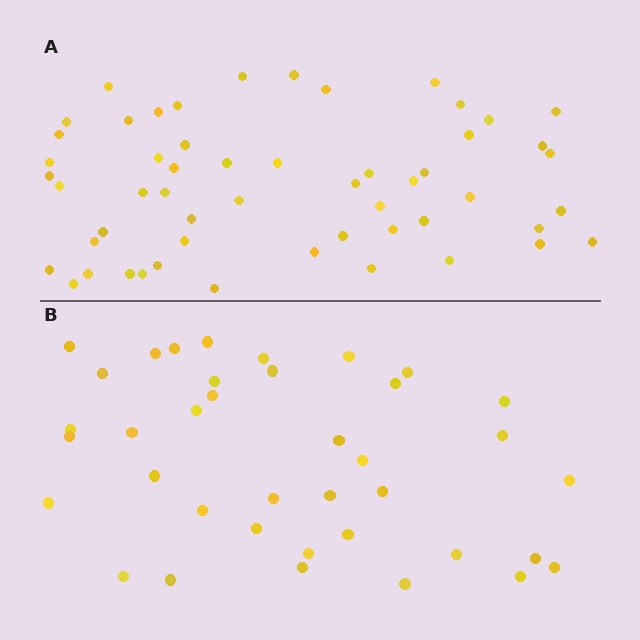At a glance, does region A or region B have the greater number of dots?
Region A (the top region) has more dots.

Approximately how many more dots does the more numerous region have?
Region A has approximately 15 more dots than region B.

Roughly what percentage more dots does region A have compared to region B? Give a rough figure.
About 40% more.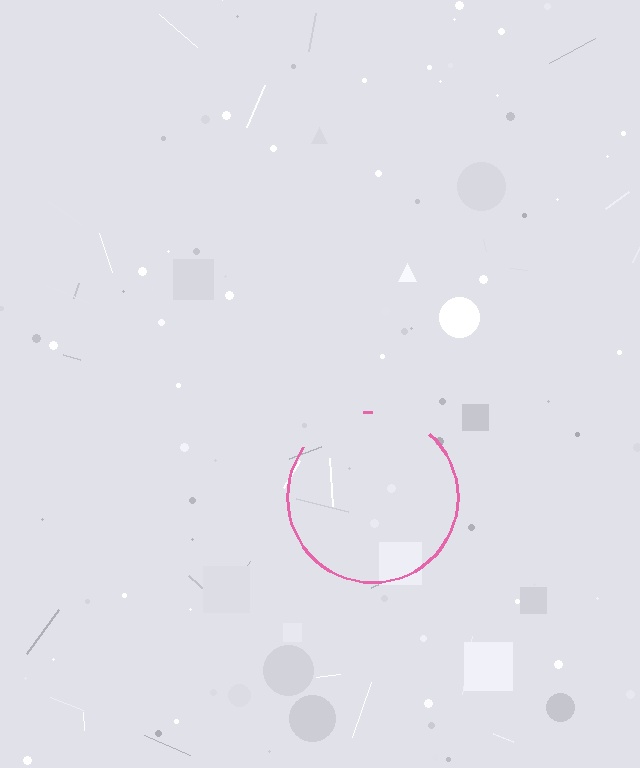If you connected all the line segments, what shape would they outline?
They would outline a circle.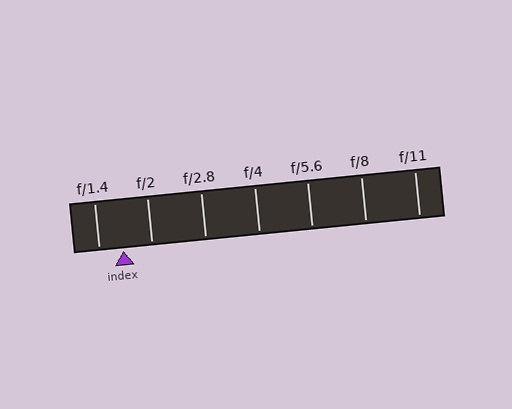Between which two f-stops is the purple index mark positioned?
The index mark is between f/1.4 and f/2.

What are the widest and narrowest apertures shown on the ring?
The widest aperture shown is f/1.4 and the narrowest is f/11.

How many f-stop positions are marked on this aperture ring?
There are 7 f-stop positions marked.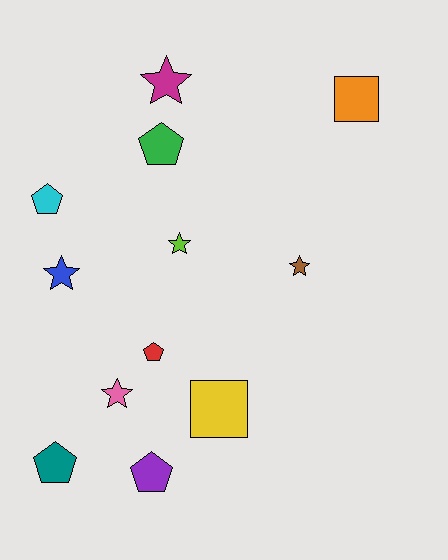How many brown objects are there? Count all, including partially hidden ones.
There is 1 brown object.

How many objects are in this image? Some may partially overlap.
There are 12 objects.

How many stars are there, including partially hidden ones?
There are 5 stars.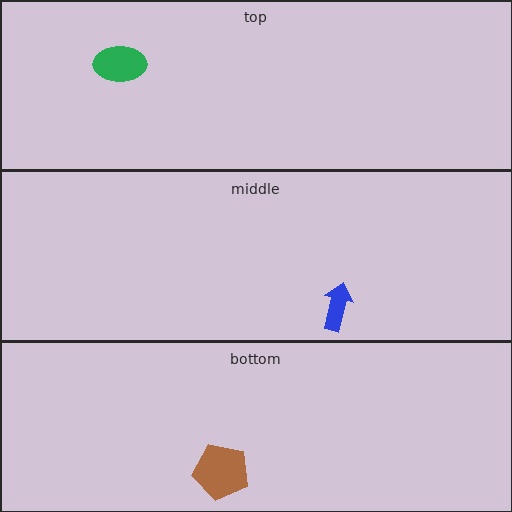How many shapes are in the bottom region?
1.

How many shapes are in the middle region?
1.